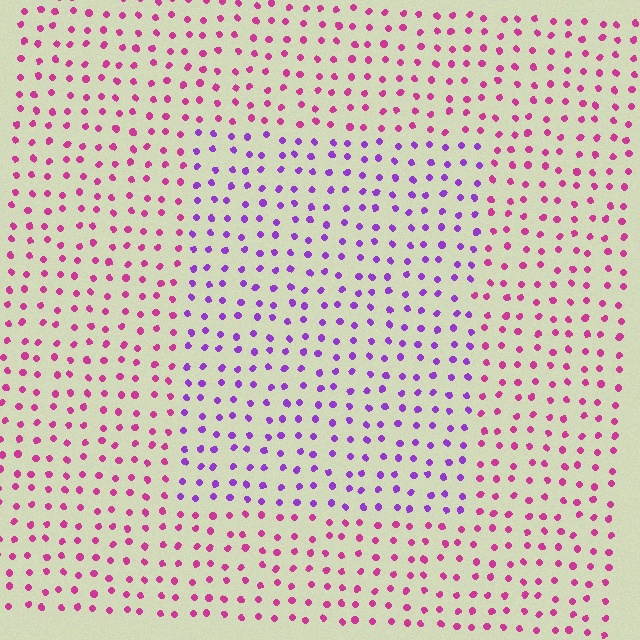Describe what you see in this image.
The image is filled with small magenta elements in a uniform arrangement. A rectangle-shaped region is visible where the elements are tinted to a slightly different hue, forming a subtle color boundary.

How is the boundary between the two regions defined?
The boundary is defined purely by a slight shift in hue (about 44 degrees). Spacing, size, and orientation are identical on both sides.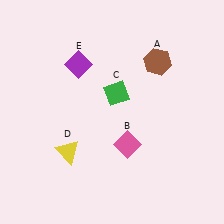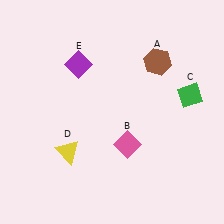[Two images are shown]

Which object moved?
The green diamond (C) moved right.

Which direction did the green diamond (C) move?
The green diamond (C) moved right.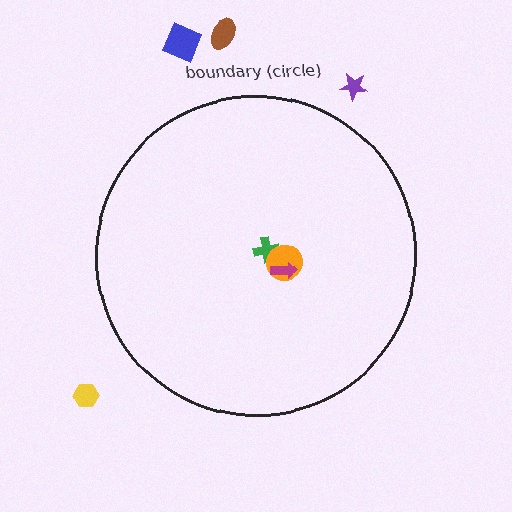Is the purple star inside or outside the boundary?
Outside.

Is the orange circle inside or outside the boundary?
Inside.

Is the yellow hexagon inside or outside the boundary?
Outside.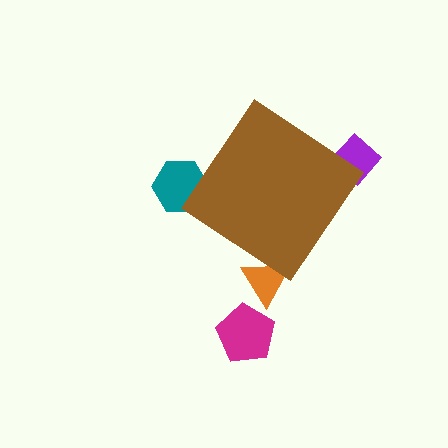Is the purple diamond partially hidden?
Yes, the purple diamond is partially hidden behind the brown diamond.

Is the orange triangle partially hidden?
Yes, the orange triangle is partially hidden behind the brown diamond.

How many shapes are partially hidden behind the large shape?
3 shapes are partially hidden.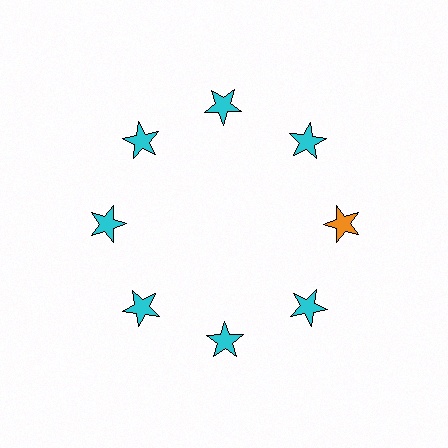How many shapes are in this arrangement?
There are 8 shapes arranged in a ring pattern.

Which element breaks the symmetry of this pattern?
The orange star at roughly the 3 o'clock position breaks the symmetry. All other shapes are cyan stars.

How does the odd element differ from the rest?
It has a different color: orange instead of cyan.